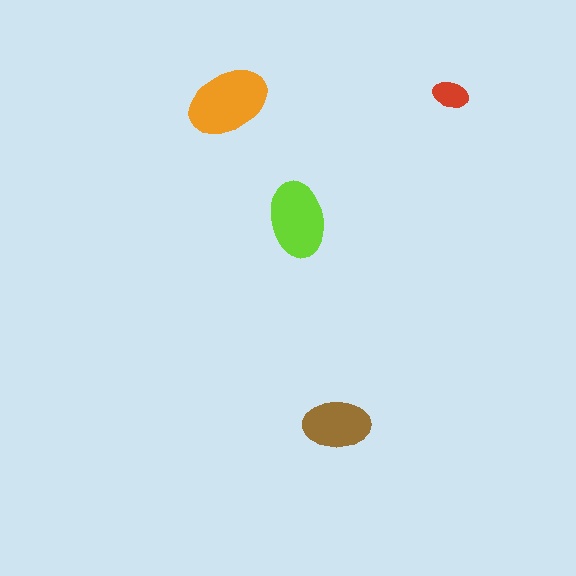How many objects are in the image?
There are 4 objects in the image.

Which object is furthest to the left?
The orange ellipse is leftmost.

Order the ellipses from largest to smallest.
the orange one, the lime one, the brown one, the red one.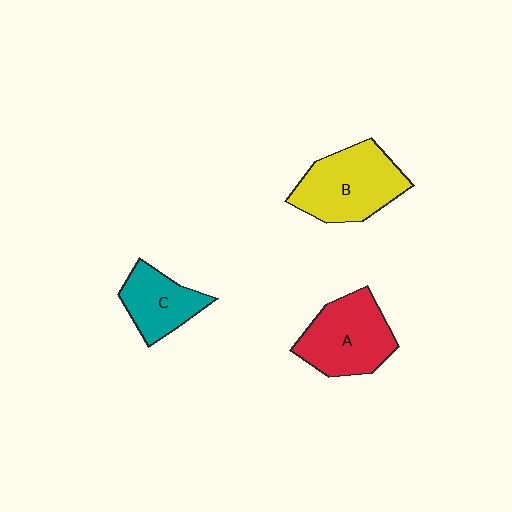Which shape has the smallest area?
Shape C (teal).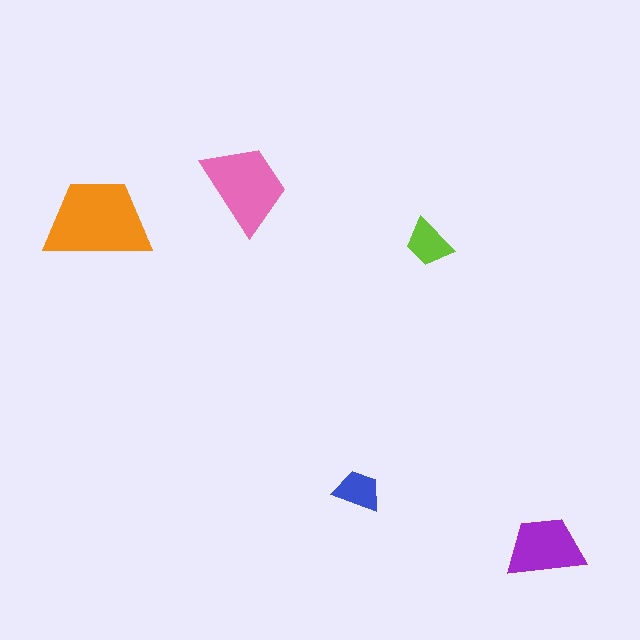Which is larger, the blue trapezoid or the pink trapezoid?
The pink one.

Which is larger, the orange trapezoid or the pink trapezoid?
The orange one.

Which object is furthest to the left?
The orange trapezoid is leftmost.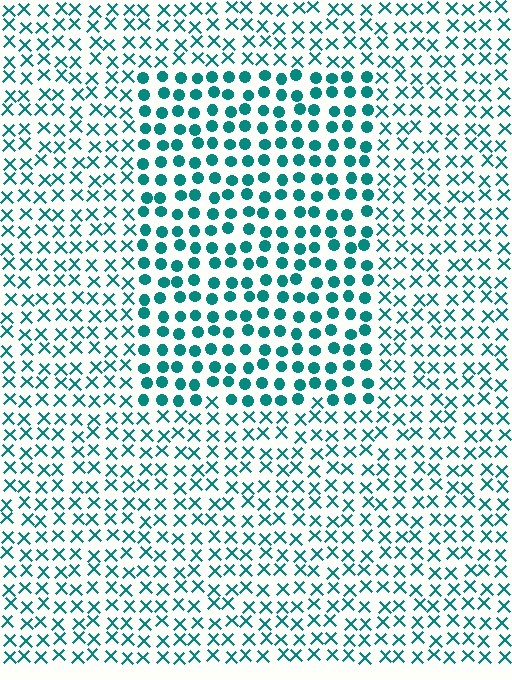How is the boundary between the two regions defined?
The boundary is defined by a change in element shape: circles inside vs. X marks outside. All elements share the same color and spacing.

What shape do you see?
I see a rectangle.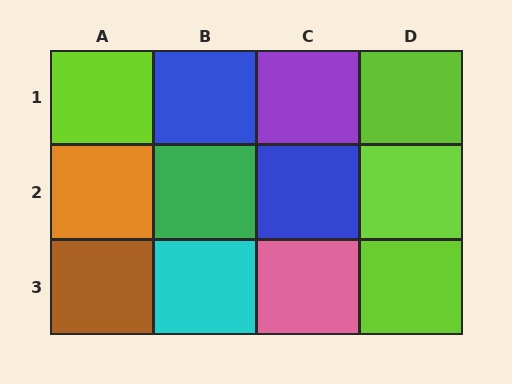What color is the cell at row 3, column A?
Brown.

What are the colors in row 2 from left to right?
Orange, green, blue, lime.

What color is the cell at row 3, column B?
Cyan.